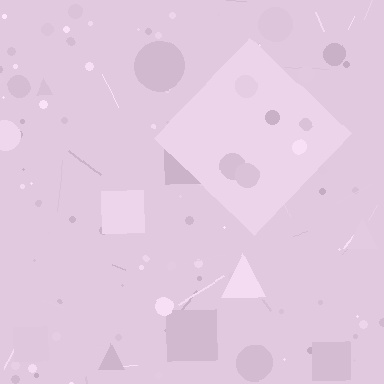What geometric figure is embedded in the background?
A diamond is embedded in the background.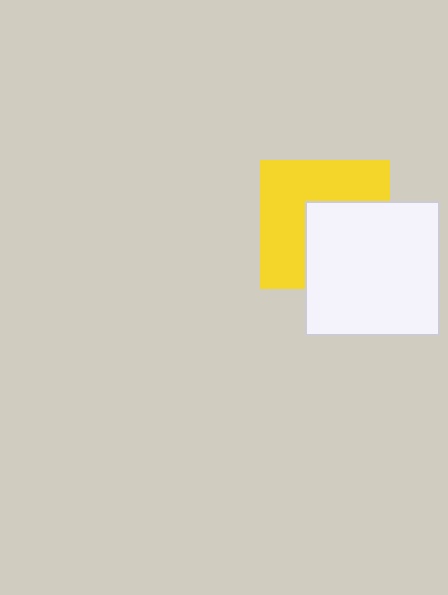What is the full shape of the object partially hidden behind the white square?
The partially hidden object is a yellow square.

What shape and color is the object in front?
The object in front is a white square.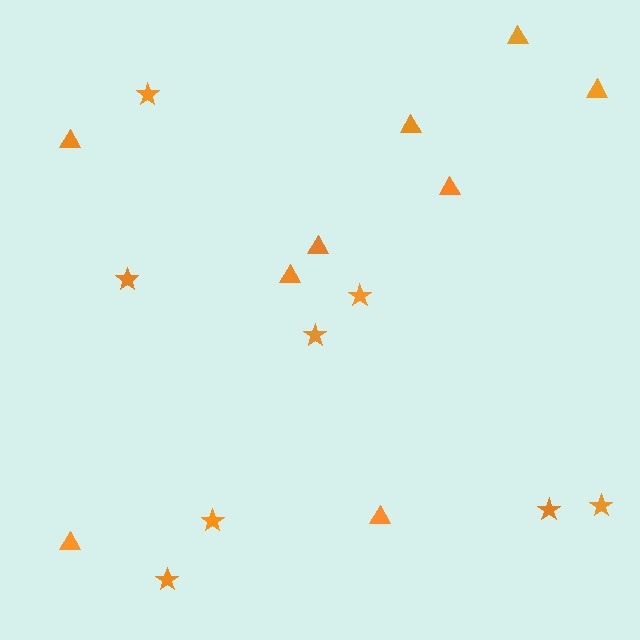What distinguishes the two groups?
There are 2 groups: one group of stars (8) and one group of triangles (9).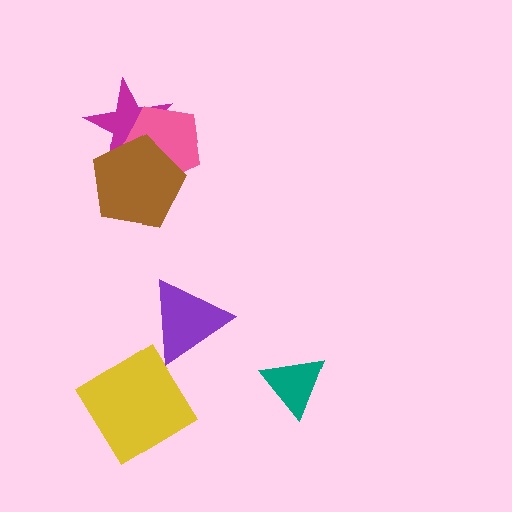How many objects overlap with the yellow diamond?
0 objects overlap with the yellow diamond.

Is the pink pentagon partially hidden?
Yes, it is partially covered by another shape.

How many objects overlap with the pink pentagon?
2 objects overlap with the pink pentagon.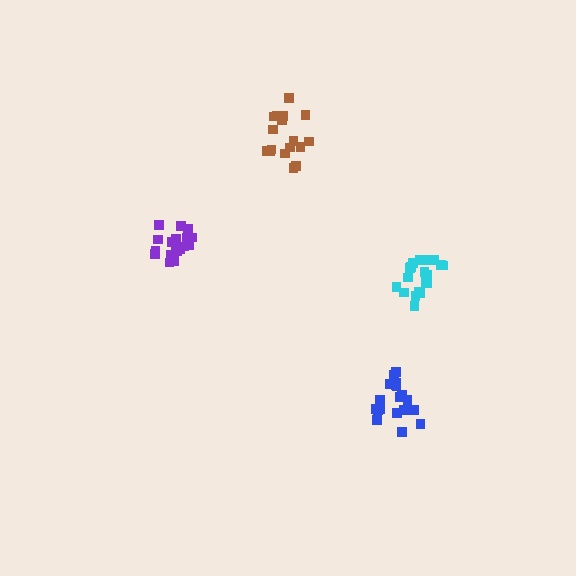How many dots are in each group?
Group 1: 21 dots, Group 2: 20 dots, Group 3: 19 dots, Group 4: 17 dots (77 total).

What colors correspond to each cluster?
The clusters are colored: purple, blue, cyan, brown.